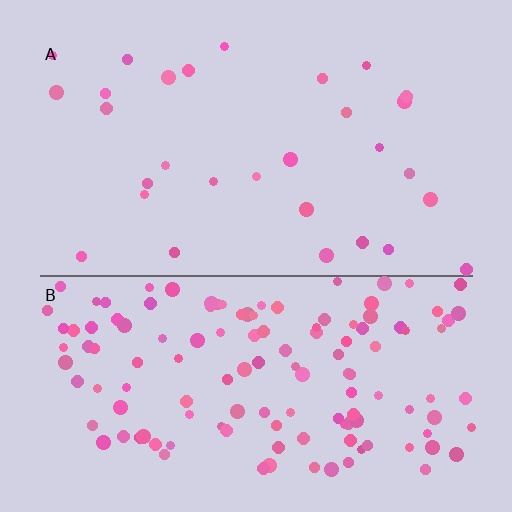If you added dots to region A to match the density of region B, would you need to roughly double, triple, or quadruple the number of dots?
Approximately quadruple.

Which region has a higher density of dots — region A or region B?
B (the bottom).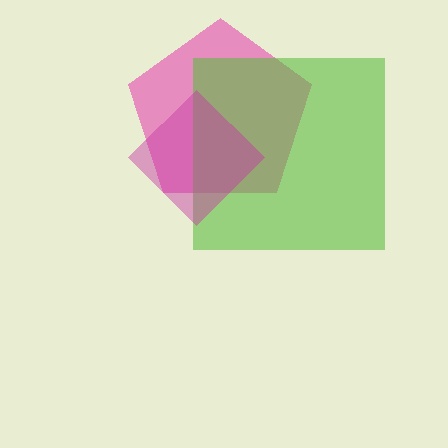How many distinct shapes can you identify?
There are 3 distinct shapes: a pink pentagon, a lime square, a magenta diamond.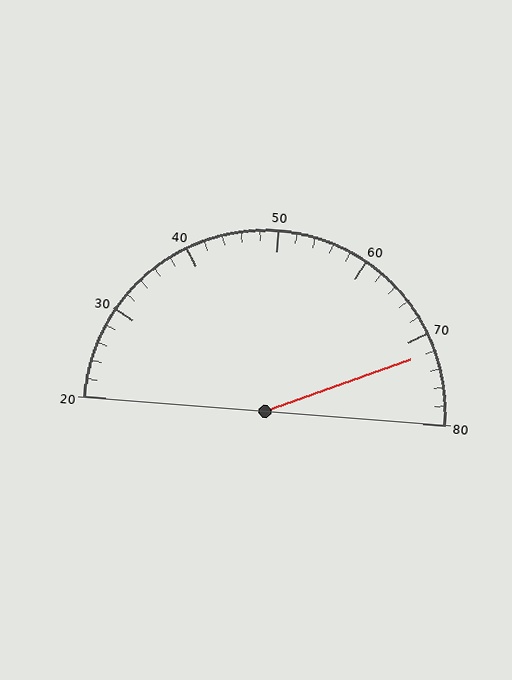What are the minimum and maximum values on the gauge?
The gauge ranges from 20 to 80.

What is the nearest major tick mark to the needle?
The nearest major tick mark is 70.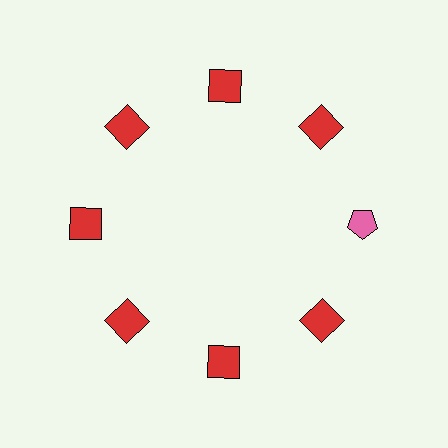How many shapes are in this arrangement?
There are 8 shapes arranged in a ring pattern.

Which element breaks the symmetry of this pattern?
The pink pentagon at roughly the 3 o'clock position breaks the symmetry. All other shapes are red squares.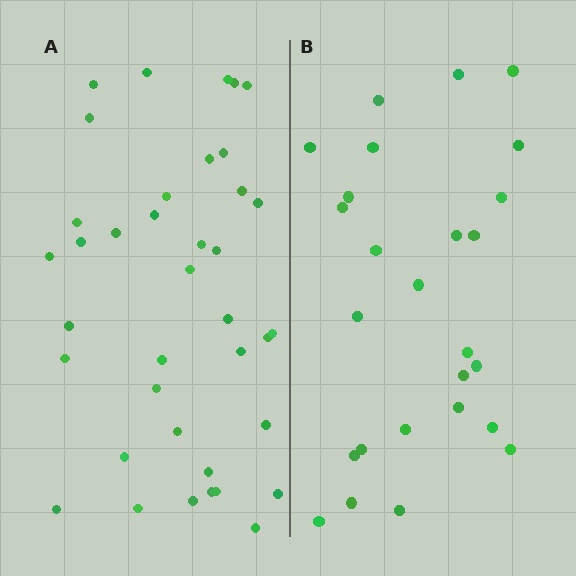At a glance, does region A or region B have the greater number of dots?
Region A (the left region) has more dots.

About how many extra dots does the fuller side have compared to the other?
Region A has roughly 12 or so more dots than region B.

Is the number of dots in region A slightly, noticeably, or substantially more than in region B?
Region A has substantially more. The ratio is roughly 1.5 to 1.